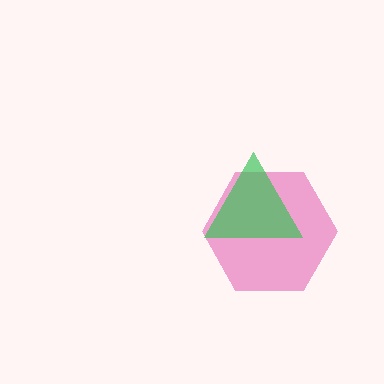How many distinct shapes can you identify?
There are 2 distinct shapes: a pink hexagon, a green triangle.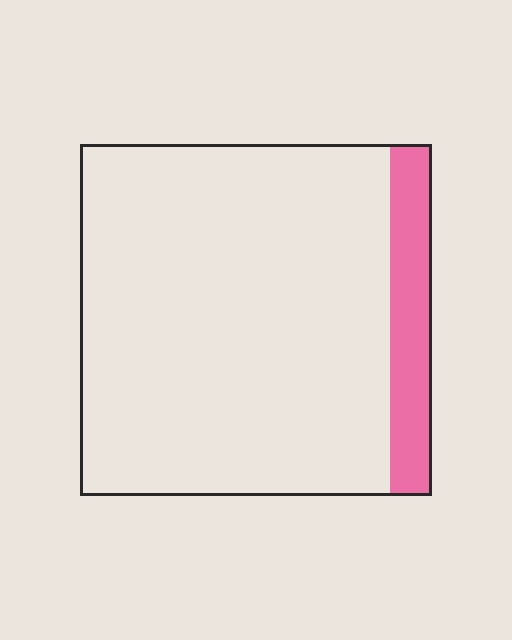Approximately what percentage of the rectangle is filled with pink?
Approximately 10%.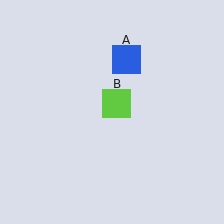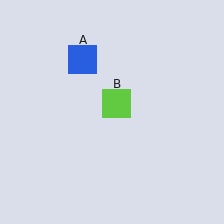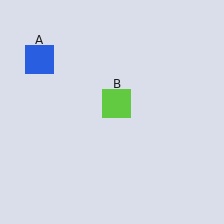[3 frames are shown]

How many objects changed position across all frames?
1 object changed position: blue square (object A).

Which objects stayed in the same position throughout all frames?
Lime square (object B) remained stationary.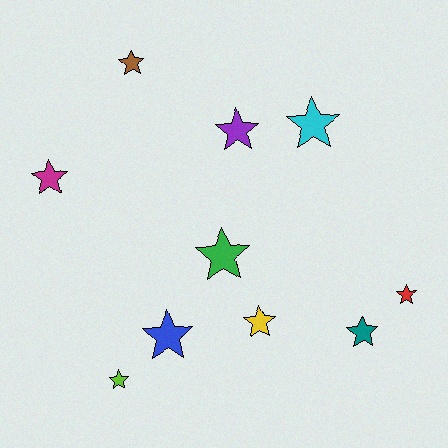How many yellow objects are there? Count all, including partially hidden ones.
There is 1 yellow object.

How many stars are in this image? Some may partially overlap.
There are 10 stars.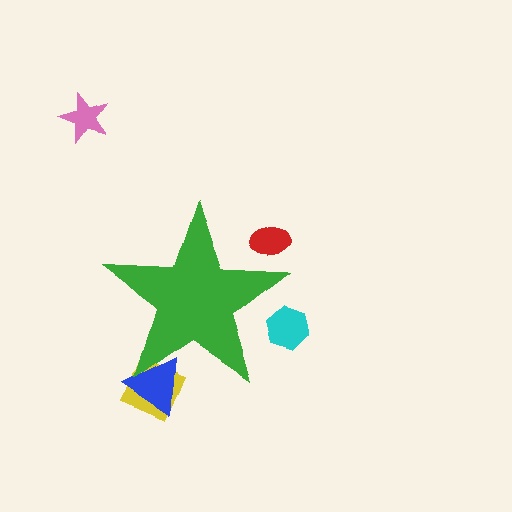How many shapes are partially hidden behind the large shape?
4 shapes are partially hidden.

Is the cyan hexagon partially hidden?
Yes, the cyan hexagon is partially hidden behind the green star.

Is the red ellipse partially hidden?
Yes, the red ellipse is partially hidden behind the green star.